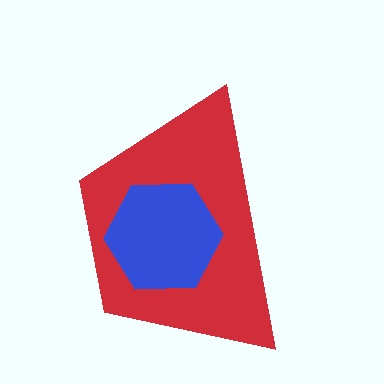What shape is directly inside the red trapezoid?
The blue hexagon.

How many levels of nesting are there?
2.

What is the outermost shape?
The red trapezoid.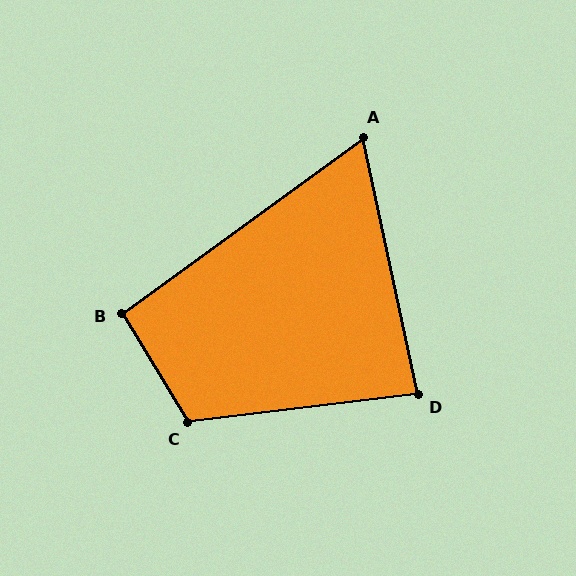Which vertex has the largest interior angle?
C, at approximately 114 degrees.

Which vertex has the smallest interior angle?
A, at approximately 66 degrees.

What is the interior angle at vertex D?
Approximately 85 degrees (acute).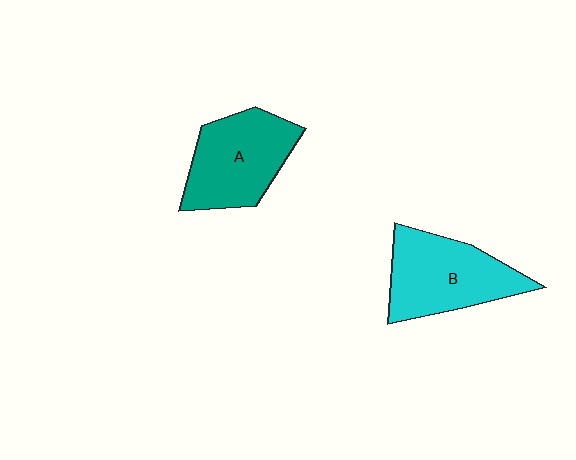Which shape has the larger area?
Shape B (cyan).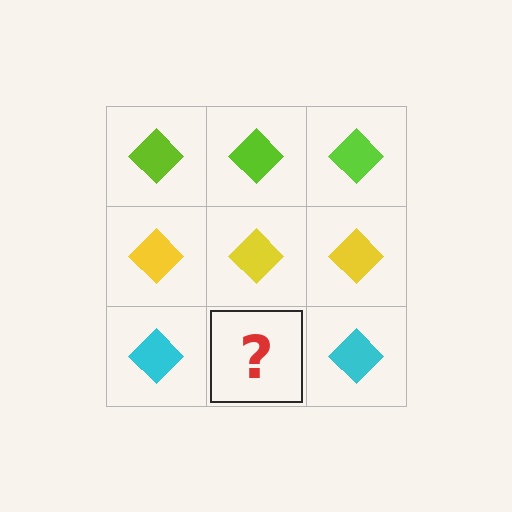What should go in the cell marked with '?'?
The missing cell should contain a cyan diamond.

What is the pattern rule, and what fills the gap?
The rule is that each row has a consistent color. The gap should be filled with a cyan diamond.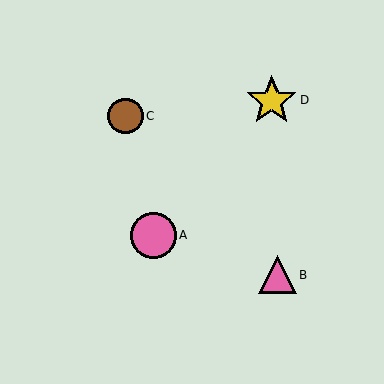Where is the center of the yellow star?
The center of the yellow star is at (272, 100).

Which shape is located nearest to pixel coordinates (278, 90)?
The yellow star (labeled D) at (272, 100) is nearest to that location.